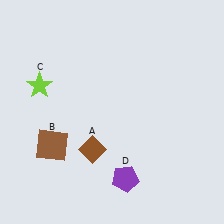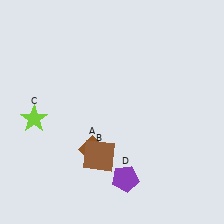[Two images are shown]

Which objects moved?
The objects that moved are: the brown square (B), the lime star (C).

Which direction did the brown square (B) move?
The brown square (B) moved right.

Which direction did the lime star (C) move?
The lime star (C) moved down.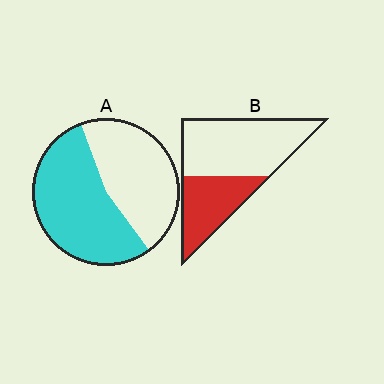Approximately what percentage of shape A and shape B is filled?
A is approximately 55% and B is approximately 35%.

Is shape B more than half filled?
No.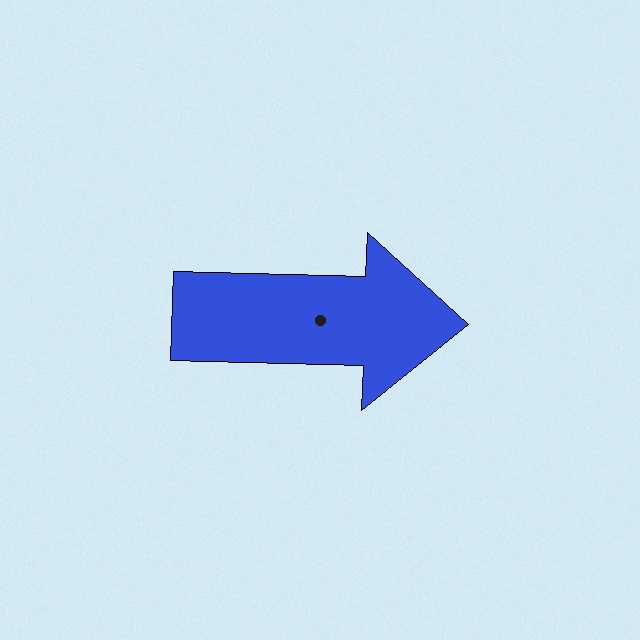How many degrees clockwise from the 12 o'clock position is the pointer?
Approximately 92 degrees.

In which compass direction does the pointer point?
East.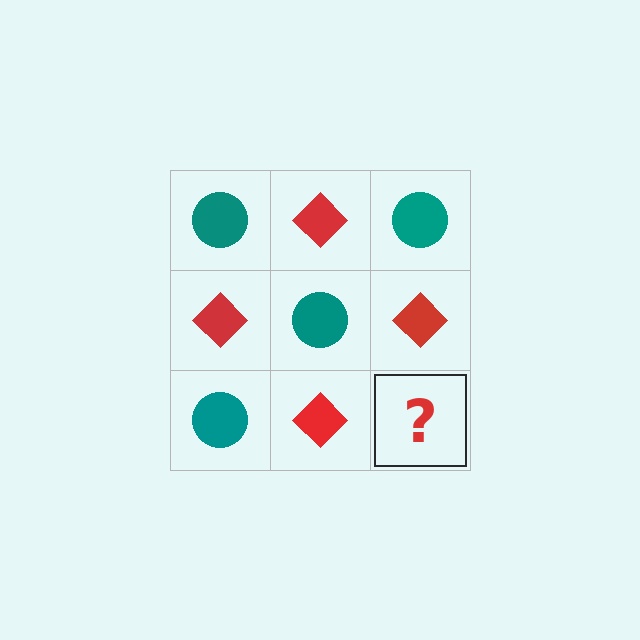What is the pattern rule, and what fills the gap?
The rule is that it alternates teal circle and red diamond in a checkerboard pattern. The gap should be filled with a teal circle.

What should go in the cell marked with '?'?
The missing cell should contain a teal circle.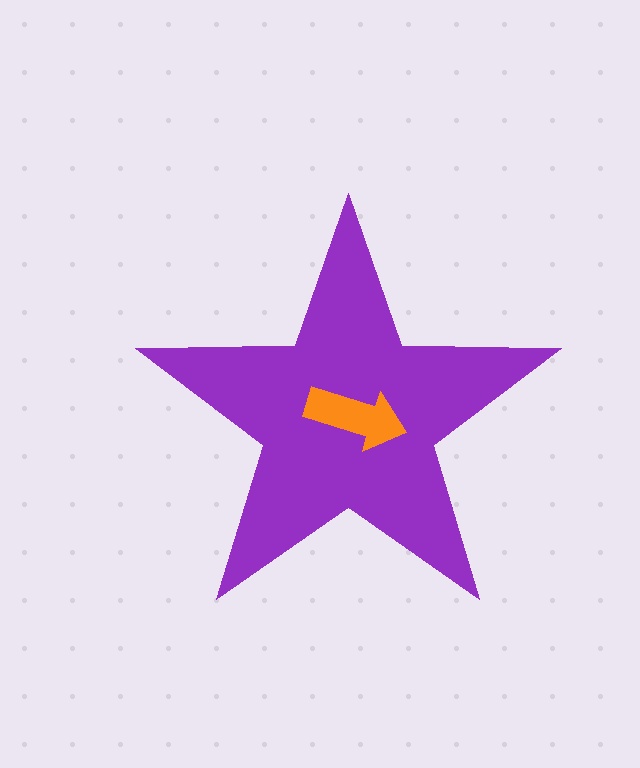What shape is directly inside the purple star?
The orange arrow.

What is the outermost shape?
The purple star.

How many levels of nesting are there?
2.